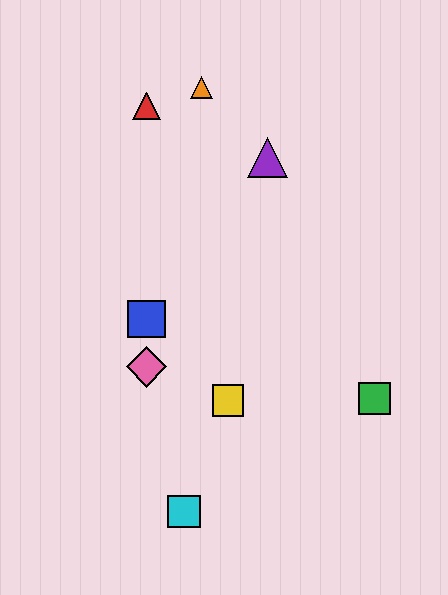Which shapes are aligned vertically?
The red triangle, the blue square, the pink diamond are aligned vertically.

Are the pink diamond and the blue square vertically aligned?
Yes, both are at x≈147.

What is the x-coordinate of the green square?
The green square is at x≈374.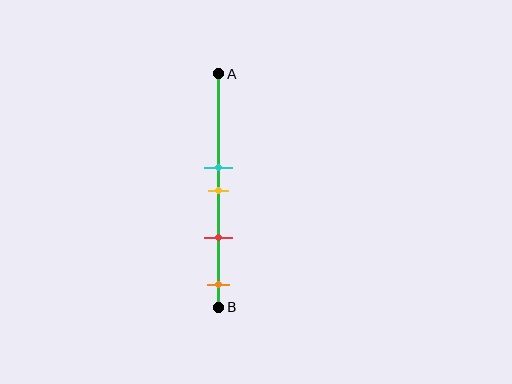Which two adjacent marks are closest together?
The cyan and yellow marks are the closest adjacent pair.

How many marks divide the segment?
There are 4 marks dividing the segment.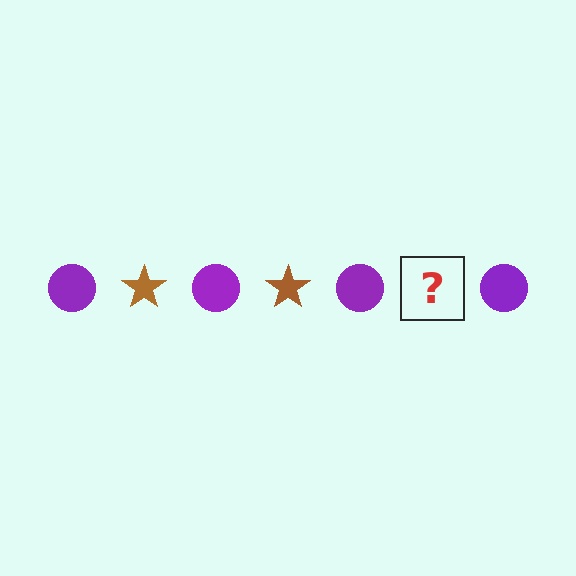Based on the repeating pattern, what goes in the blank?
The blank should be a brown star.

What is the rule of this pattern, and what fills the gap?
The rule is that the pattern alternates between purple circle and brown star. The gap should be filled with a brown star.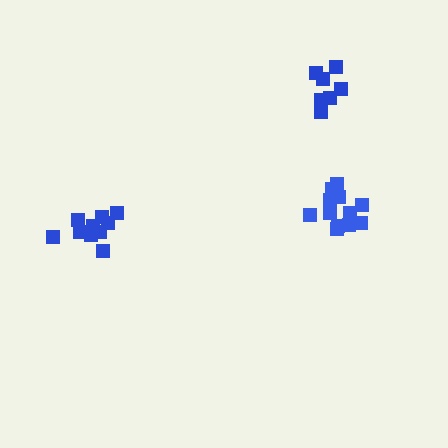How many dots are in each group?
Group 1: 7 dots, Group 2: 12 dots, Group 3: 10 dots (29 total).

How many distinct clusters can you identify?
There are 3 distinct clusters.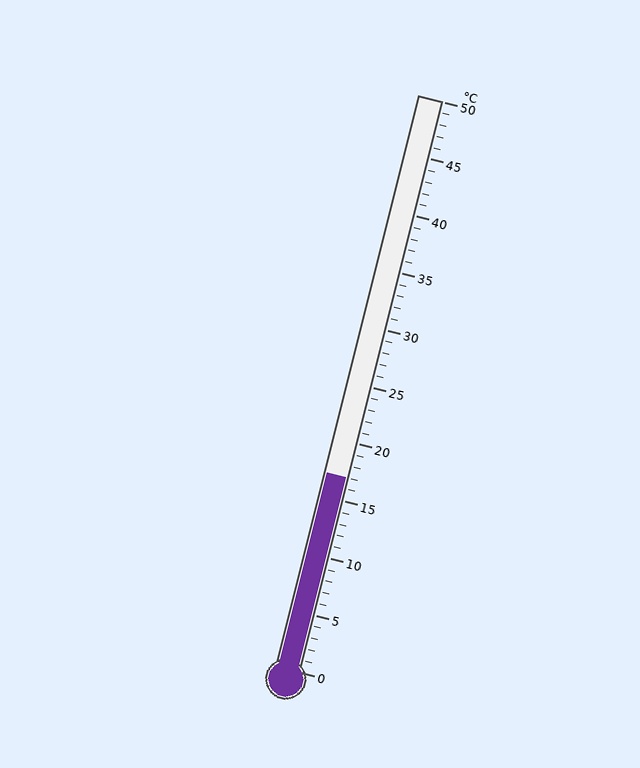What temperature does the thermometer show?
The thermometer shows approximately 17°C.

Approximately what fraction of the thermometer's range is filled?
The thermometer is filled to approximately 35% of its range.